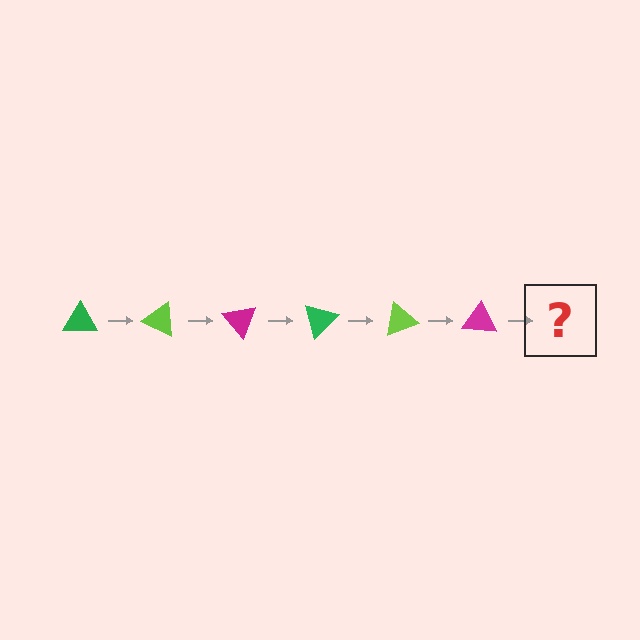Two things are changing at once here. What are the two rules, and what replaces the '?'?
The two rules are that it rotates 25 degrees each step and the color cycles through green, lime, and magenta. The '?' should be a green triangle, rotated 150 degrees from the start.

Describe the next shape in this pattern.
It should be a green triangle, rotated 150 degrees from the start.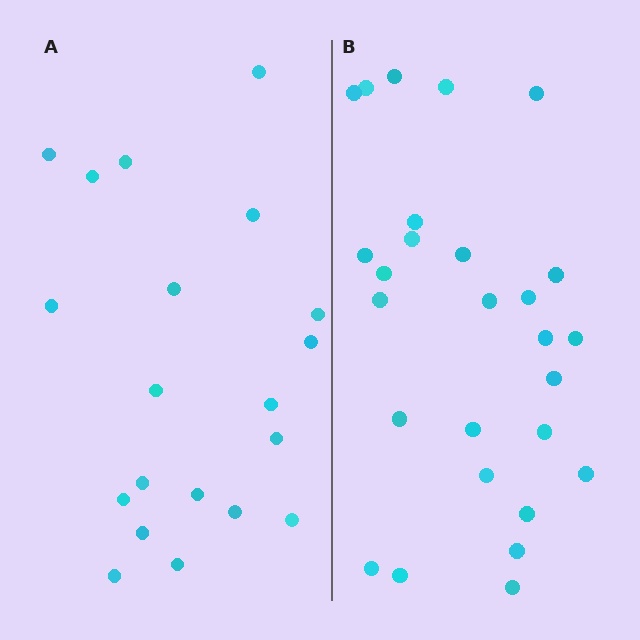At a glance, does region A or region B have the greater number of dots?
Region B (the right region) has more dots.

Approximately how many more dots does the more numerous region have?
Region B has roughly 8 or so more dots than region A.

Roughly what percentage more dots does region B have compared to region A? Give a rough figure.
About 35% more.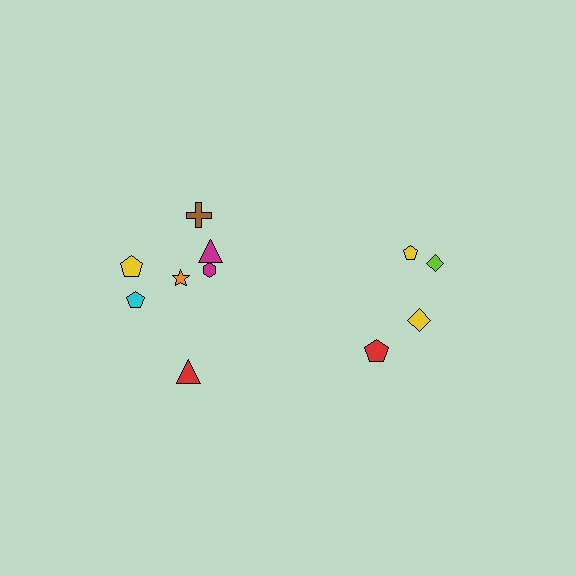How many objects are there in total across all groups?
There are 11 objects.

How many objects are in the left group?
There are 7 objects.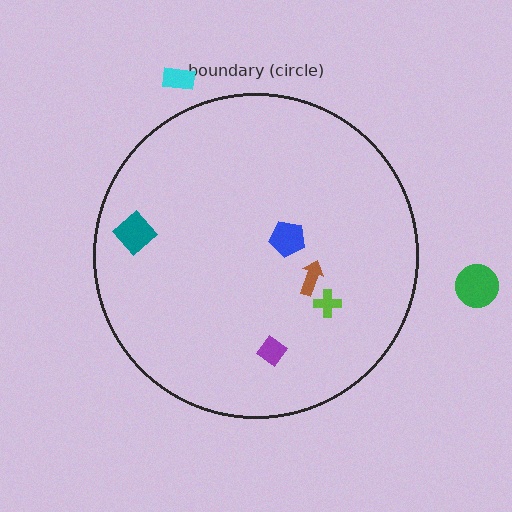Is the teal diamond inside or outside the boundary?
Inside.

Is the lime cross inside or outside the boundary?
Inside.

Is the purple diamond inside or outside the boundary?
Inside.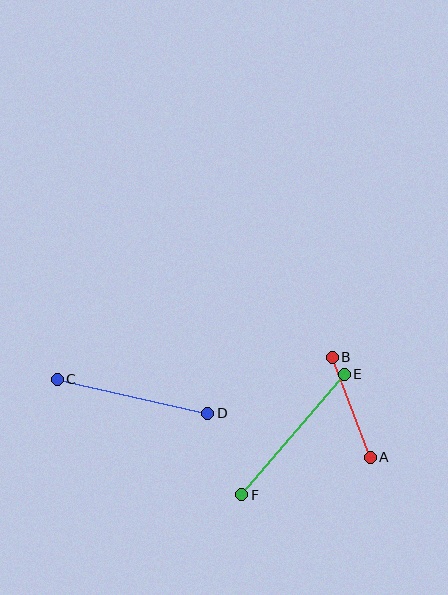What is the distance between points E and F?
The distance is approximately 158 pixels.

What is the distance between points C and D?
The distance is approximately 154 pixels.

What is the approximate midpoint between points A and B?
The midpoint is at approximately (351, 407) pixels.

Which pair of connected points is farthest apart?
Points E and F are farthest apart.